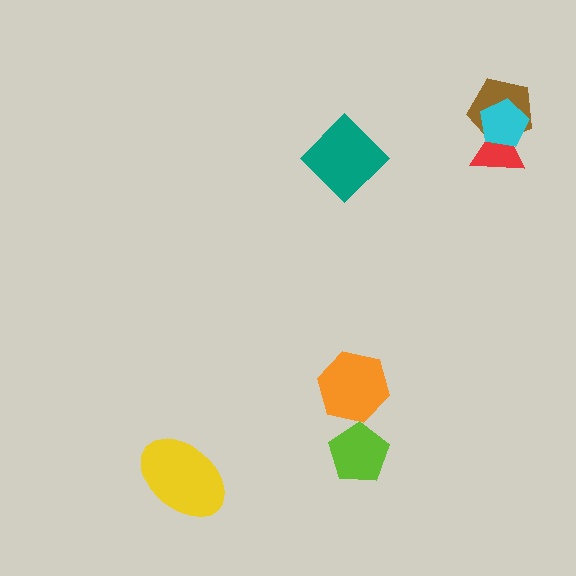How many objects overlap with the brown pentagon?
2 objects overlap with the brown pentagon.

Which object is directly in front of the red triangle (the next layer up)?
The brown pentagon is directly in front of the red triangle.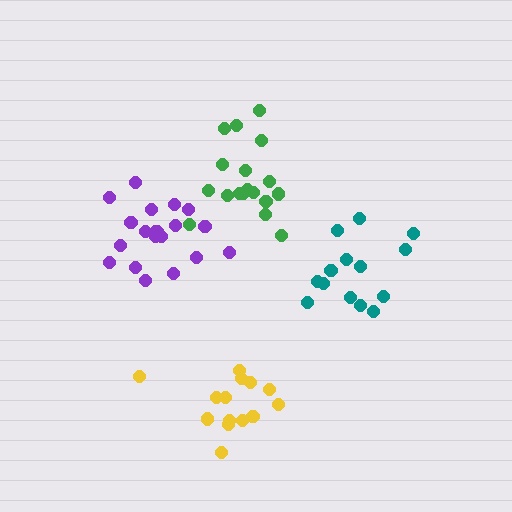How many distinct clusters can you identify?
There are 4 distinct clusters.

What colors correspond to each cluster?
The clusters are colored: yellow, green, teal, purple.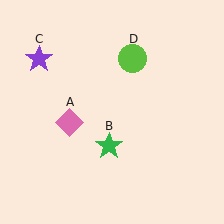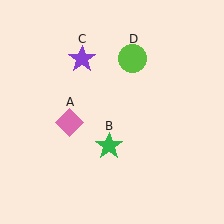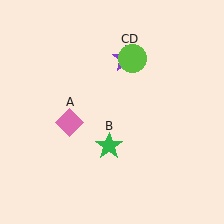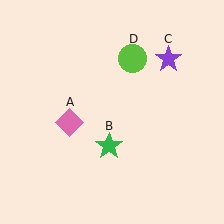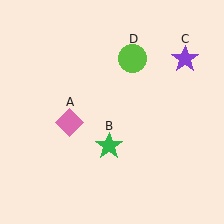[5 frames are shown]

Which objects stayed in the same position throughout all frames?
Pink diamond (object A) and green star (object B) and lime circle (object D) remained stationary.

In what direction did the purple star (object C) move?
The purple star (object C) moved right.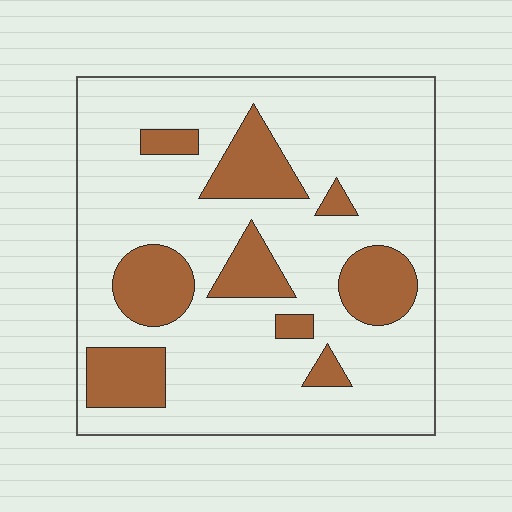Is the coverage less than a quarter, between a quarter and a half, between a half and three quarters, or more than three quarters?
Less than a quarter.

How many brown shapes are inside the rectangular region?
9.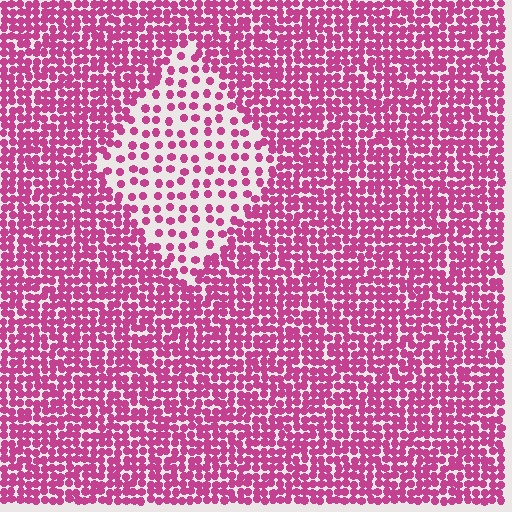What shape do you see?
I see a diamond.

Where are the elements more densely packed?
The elements are more densely packed outside the diamond boundary.